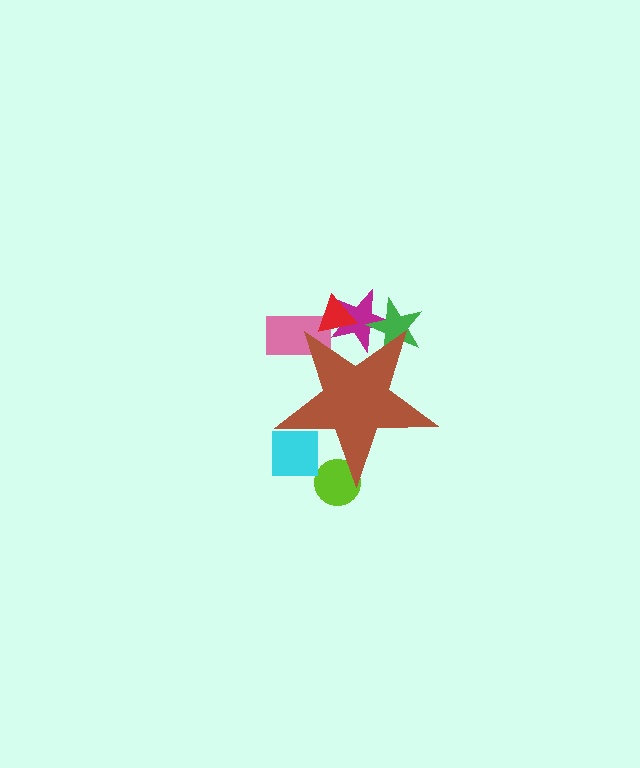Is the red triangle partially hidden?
Yes, the red triangle is partially hidden behind the brown star.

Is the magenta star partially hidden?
Yes, the magenta star is partially hidden behind the brown star.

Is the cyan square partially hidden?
Yes, the cyan square is partially hidden behind the brown star.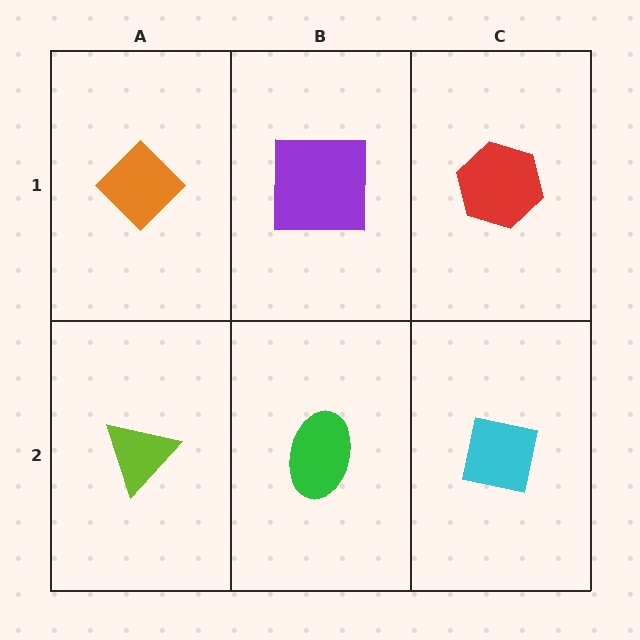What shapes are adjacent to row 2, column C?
A red hexagon (row 1, column C), a green ellipse (row 2, column B).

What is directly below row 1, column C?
A cyan square.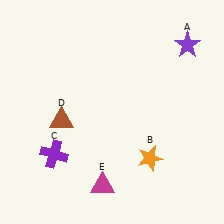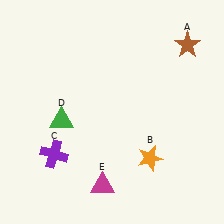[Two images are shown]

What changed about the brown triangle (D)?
In Image 1, D is brown. In Image 2, it changed to green.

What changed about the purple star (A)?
In Image 1, A is purple. In Image 2, it changed to brown.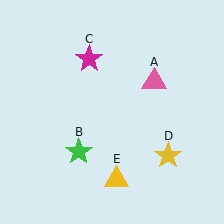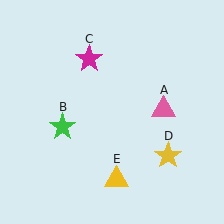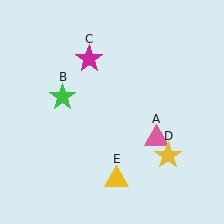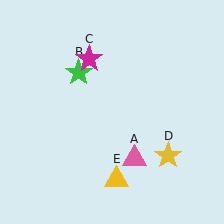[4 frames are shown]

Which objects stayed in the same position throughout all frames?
Magenta star (object C) and yellow star (object D) and yellow triangle (object E) remained stationary.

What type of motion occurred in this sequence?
The pink triangle (object A), green star (object B) rotated clockwise around the center of the scene.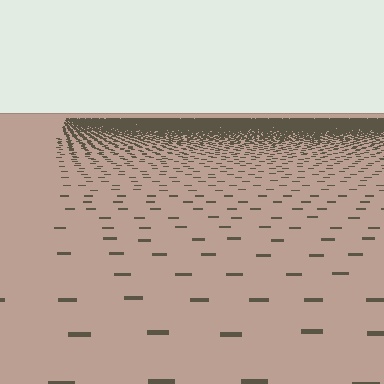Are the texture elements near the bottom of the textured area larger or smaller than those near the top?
Larger. Near the bottom, elements are closer to the viewer and appear at a bigger on-screen size.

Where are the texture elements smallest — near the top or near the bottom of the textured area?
Near the top.